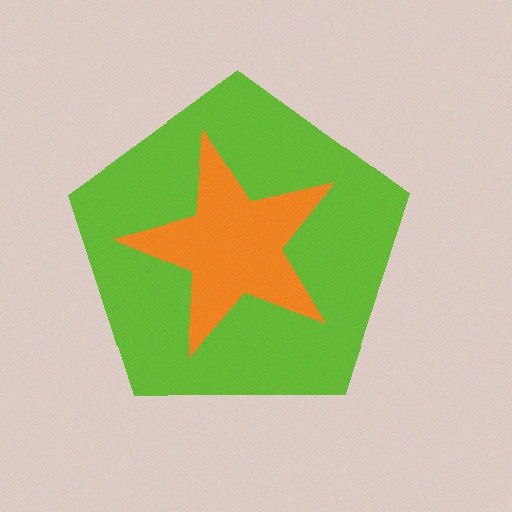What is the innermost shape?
The orange star.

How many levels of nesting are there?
2.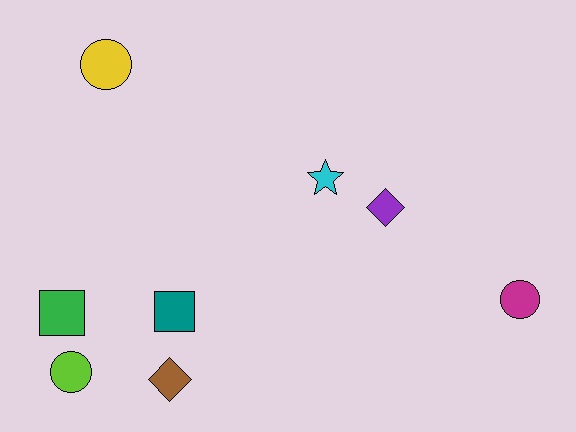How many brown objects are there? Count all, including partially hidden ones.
There is 1 brown object.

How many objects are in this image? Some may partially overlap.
There are 8 objects.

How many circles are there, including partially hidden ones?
There are 3 circles.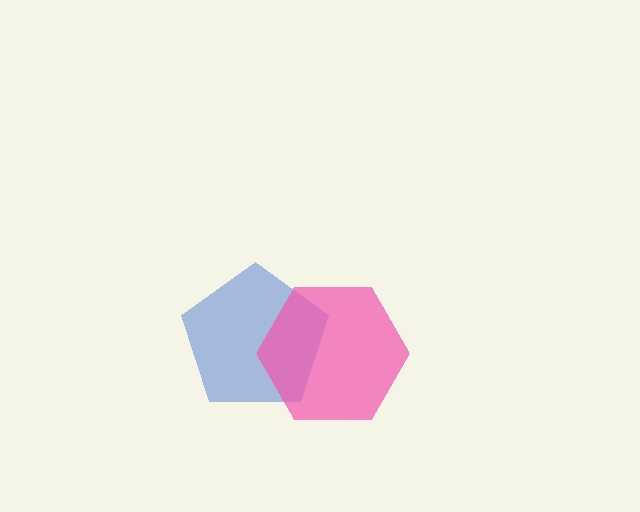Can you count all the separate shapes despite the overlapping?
Yes, there are 2 separate shapes.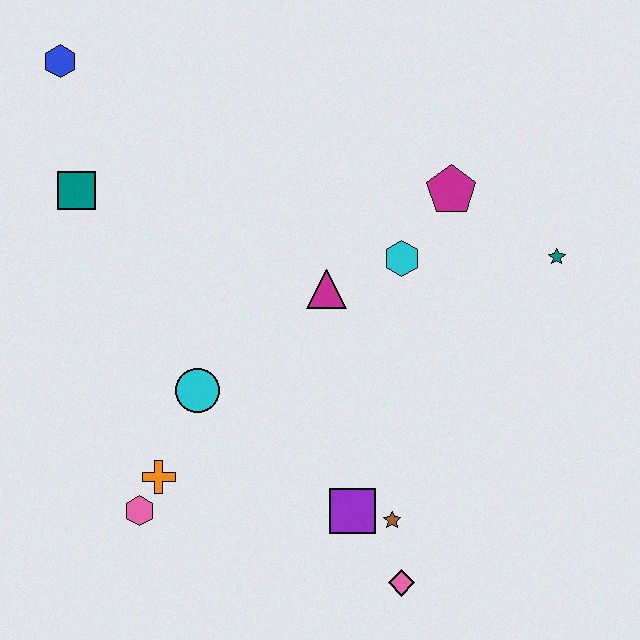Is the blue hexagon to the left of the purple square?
Yes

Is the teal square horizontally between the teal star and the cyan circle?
No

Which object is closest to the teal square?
The blue hexagon is closest to the teal square.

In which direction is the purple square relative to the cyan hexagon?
The purple square is below the cyan hexagon.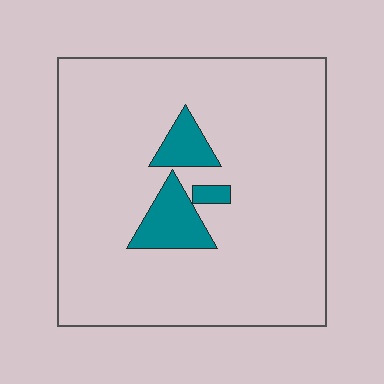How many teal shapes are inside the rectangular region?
3.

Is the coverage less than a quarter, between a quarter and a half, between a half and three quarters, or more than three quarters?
Less than a quarter.